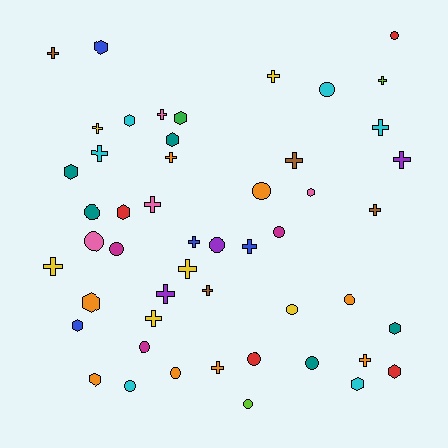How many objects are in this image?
There are 50 objects.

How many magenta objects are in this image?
There are 3 magenta objects.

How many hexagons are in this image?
There are 13 hexagons.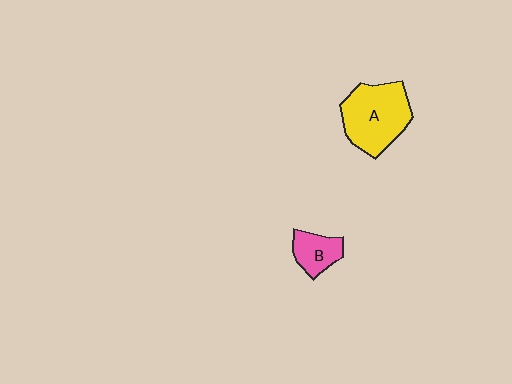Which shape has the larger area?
Shape A (yellow).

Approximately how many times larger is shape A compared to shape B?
Approximately 2.3 times.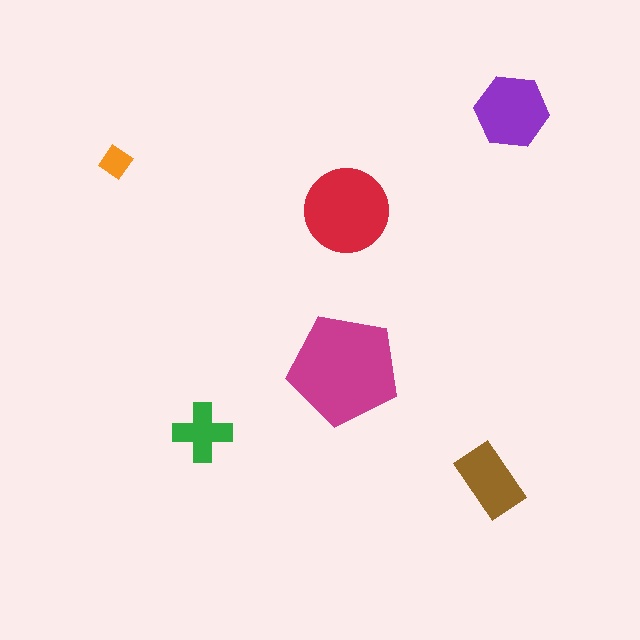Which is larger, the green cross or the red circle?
The red circle.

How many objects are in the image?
There are 6 objects in the image.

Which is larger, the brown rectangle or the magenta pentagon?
The magenta pentagon.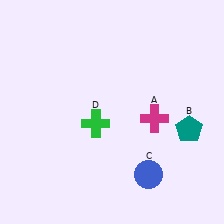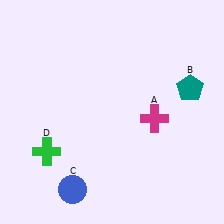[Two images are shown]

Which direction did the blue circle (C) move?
The blue circle (C) moved left.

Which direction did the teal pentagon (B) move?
The teal pentagon (B) moved up.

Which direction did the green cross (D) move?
The green cross (D) moved left.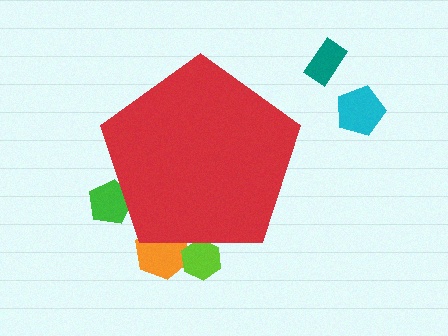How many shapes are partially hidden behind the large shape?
3 shapes are partially hidden.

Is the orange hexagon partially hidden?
Yes, the orange hexagon is partially hidden behind the red pentagon.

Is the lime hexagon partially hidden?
Yes, the lime hexagon is partially hidden behind the red pentagon.